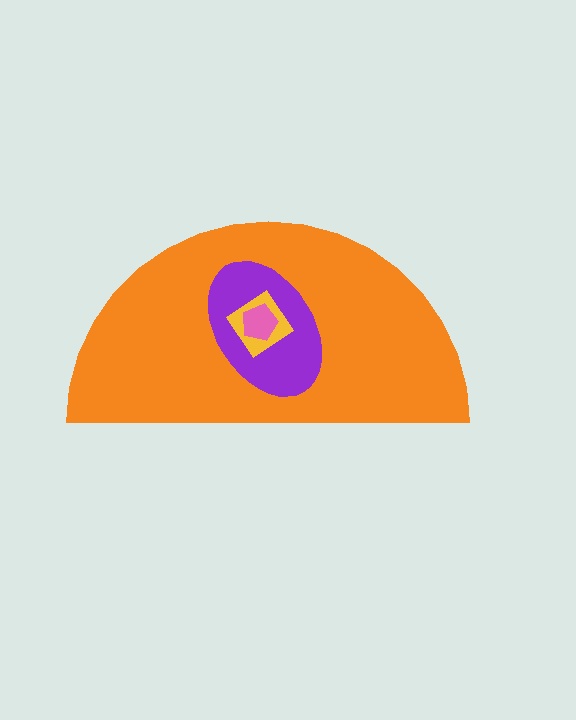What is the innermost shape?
The pink pentagon.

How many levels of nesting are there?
4.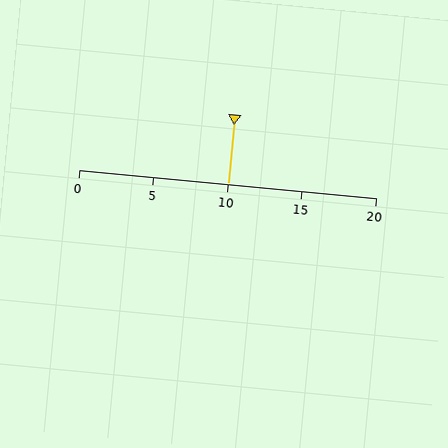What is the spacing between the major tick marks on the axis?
The major ticks are spaced 5 apart.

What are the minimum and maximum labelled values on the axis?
The axis runs from 0 to 20.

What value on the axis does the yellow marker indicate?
The marker indicates approximately 10.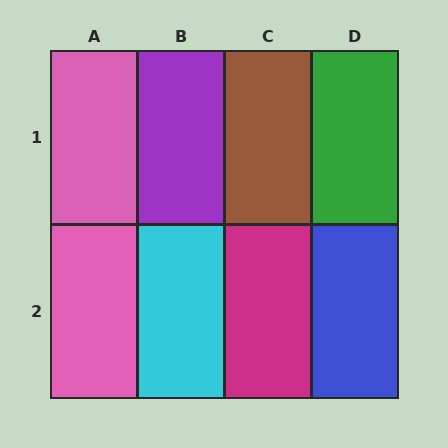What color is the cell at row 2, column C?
Magenta.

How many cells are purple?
1 cell is purple.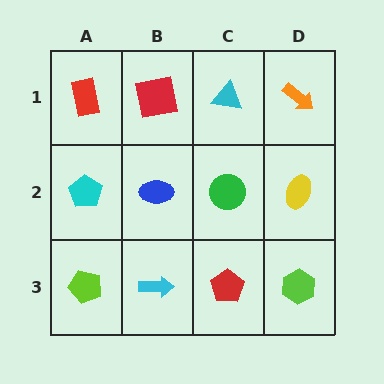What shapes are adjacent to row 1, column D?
A yellow ellipse (row 2, column D), a cyan triangle (row 1, column C).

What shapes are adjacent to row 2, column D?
An orange arrow (row 1, column D), a lime hexagon (row 3, column D), a green circle (row 2, column C).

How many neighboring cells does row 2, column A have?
3.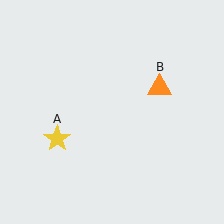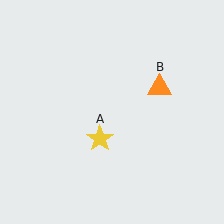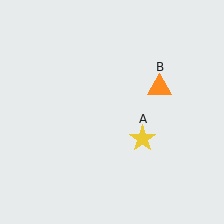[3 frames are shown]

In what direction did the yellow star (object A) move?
The yellow star (object A) moved right.